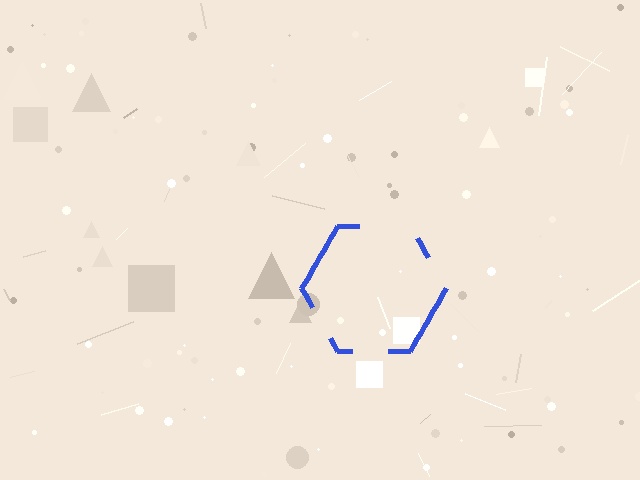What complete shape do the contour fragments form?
The contour fragments form a hexagon.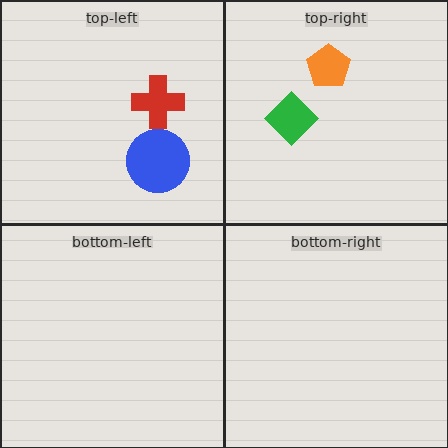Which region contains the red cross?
The top-left region.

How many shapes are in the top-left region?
2.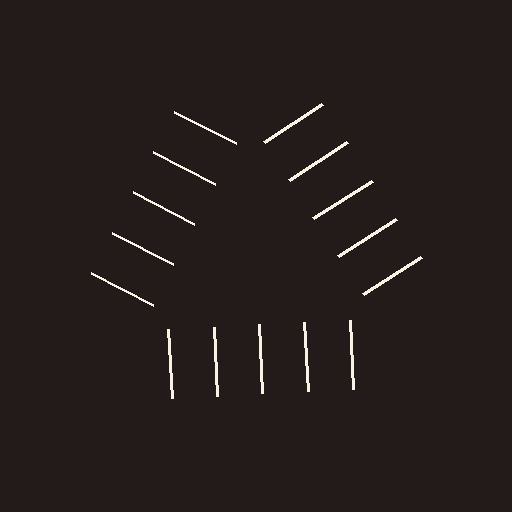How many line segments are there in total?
15 — 5 along each of the 3 edges.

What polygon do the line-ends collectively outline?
An illusory triangle — the line segments terminate on its edges but no continuous stroke is drawn.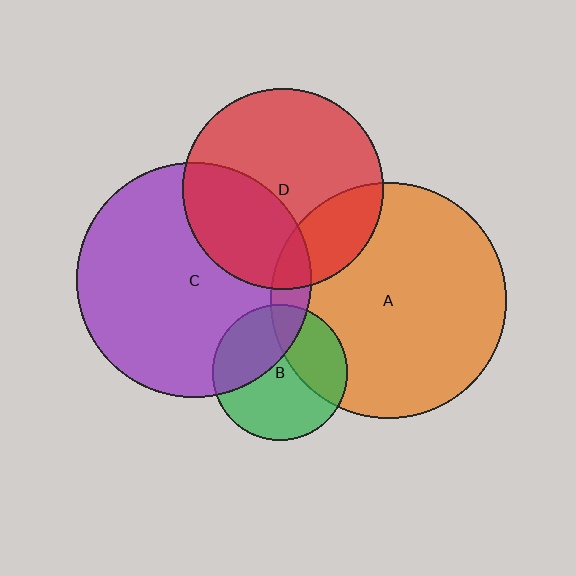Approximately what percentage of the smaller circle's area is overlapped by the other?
Approximately 20%.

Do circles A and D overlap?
Yes.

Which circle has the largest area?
Circle A (orange).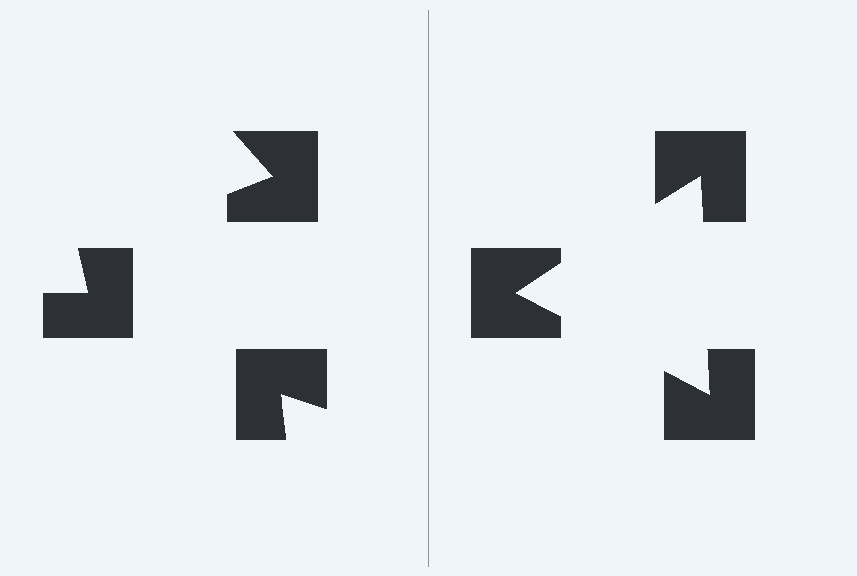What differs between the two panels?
The notched squares are positioned identically on both sides; only the wedge orientations differ. On the right they align to a triangle; on the left they are misaligned.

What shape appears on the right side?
An illusory triangle.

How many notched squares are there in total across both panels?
6 — 3 on each side.